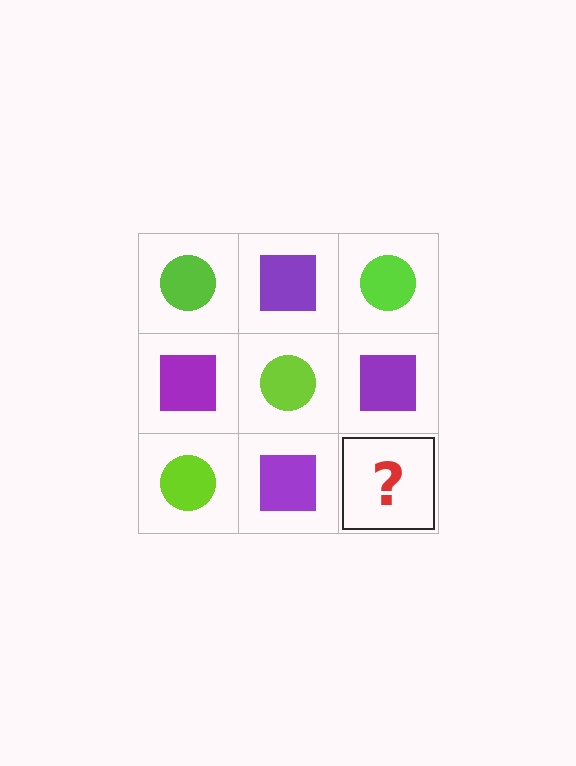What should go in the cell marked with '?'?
The missing cell should contain a lime circle.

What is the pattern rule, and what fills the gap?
The rule is that it alternates lime circle and purple square in a checkerboard pattern. The gap should be filled with a lime circle.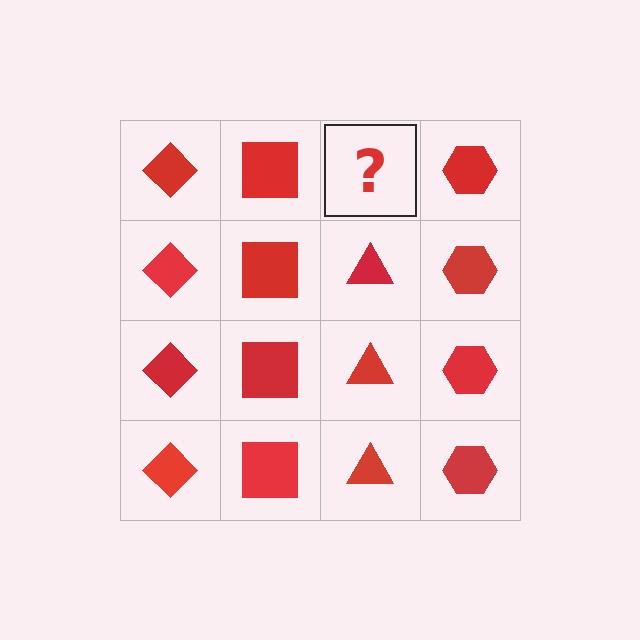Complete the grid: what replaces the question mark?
The question mark should be replaced with a red triangle.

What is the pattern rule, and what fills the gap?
The rule is that each column has a consistent shape. The gap should be filled with a red triangle.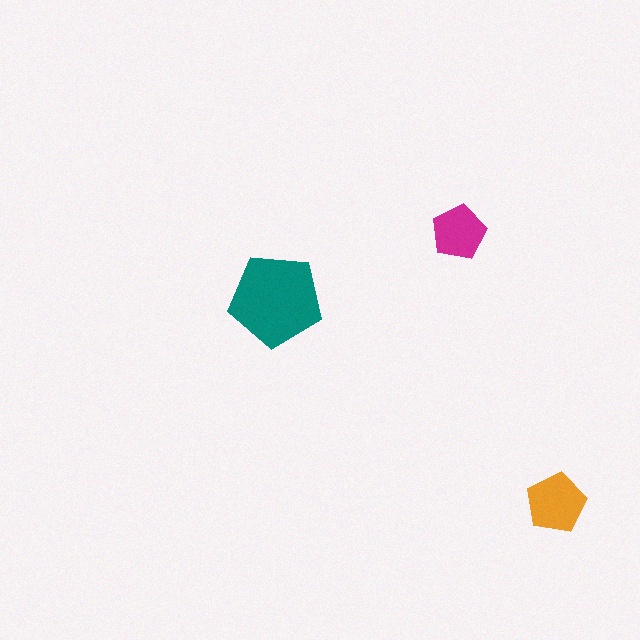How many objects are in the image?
There are 3 objects in the image.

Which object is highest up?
The magenta pentagon is topmost.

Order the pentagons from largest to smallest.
the teal one, the orange one, the magenta one.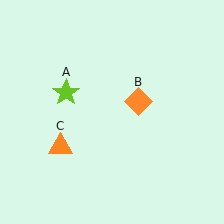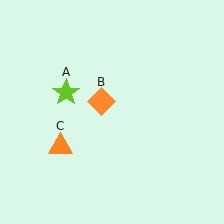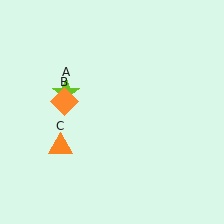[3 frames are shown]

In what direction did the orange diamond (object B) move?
The orange diamond (object B) moved left.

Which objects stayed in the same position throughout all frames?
Lime star (object A) and orange triangle (object C) remained stationary.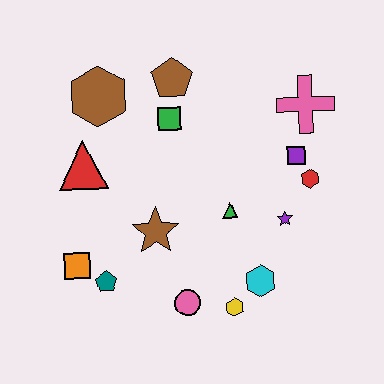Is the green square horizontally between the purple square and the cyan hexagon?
No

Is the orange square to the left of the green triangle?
Yes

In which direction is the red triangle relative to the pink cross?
The red triangle is to the left of the pink cross.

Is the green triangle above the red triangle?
No